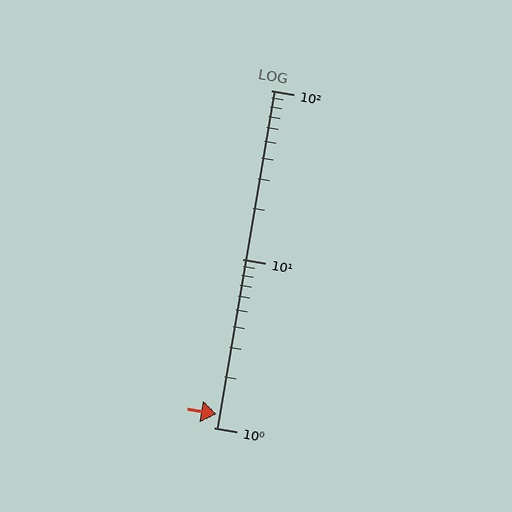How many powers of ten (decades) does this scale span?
The scale spans 2 decades, from 1 to 100.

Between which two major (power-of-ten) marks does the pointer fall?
The pointer is between 1 and 10.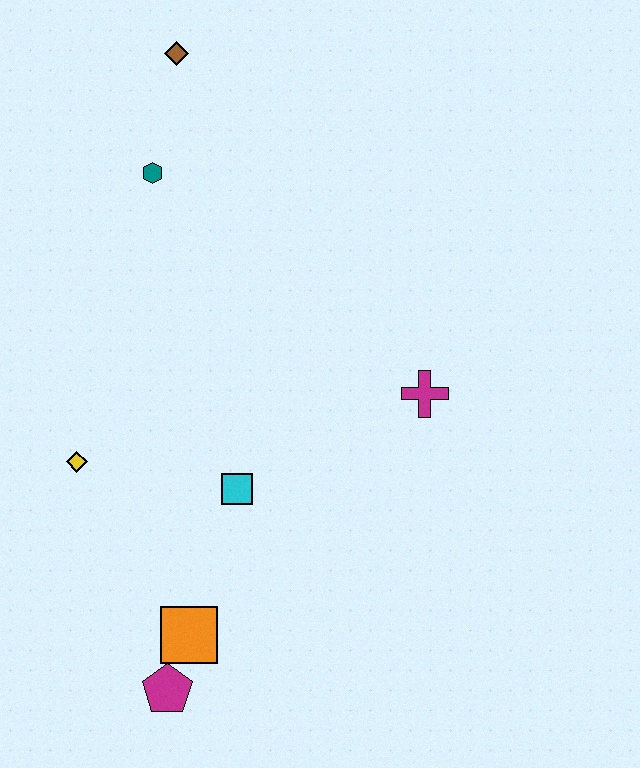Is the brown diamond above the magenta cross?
Yes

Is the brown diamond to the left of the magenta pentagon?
No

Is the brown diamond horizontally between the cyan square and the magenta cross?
No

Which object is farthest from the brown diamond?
The magenta pentagon is farthest from the brown diamond.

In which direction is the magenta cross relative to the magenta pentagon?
The magenta cross is above the magenta pentagon.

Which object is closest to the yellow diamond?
The cyan square is closest to the yellow diamond.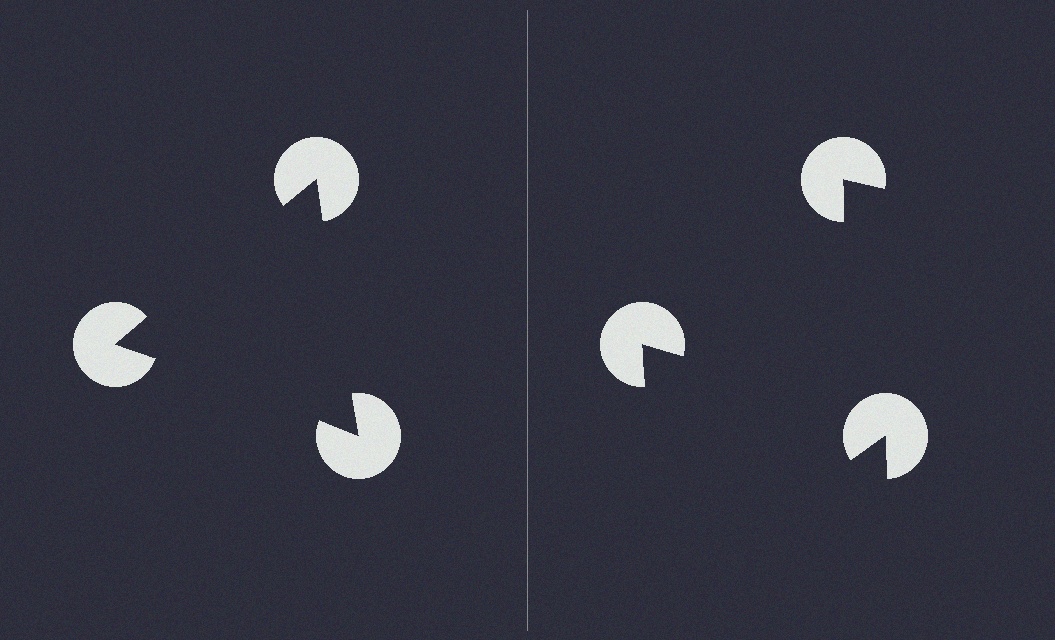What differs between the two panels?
The pac-man discs are positioned identically on both sides; only the wedge orientations differ. On the left they align to a triangle; on the right they are misaligned.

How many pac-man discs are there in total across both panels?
6 — 3 on each side.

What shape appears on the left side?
An illusory triangle.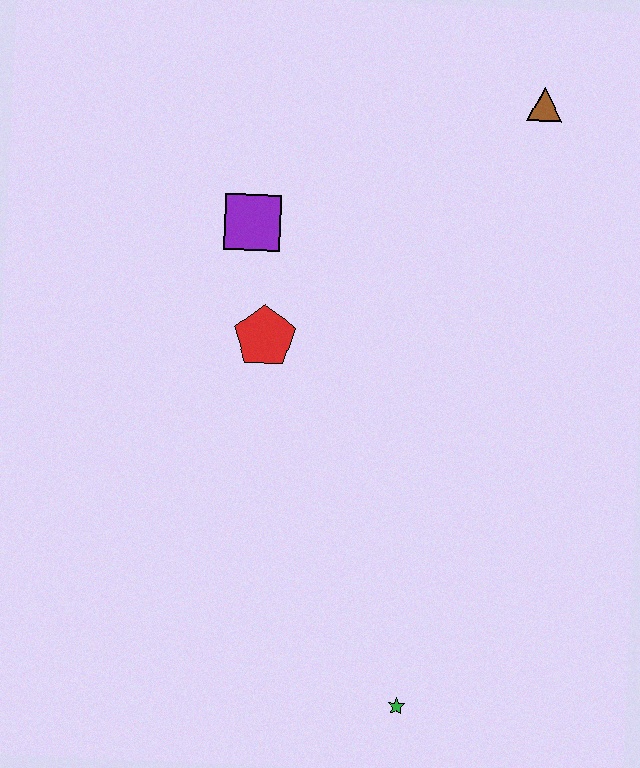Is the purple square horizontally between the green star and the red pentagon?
No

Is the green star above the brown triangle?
No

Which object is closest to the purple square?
The red pentagon is closest to the purple square.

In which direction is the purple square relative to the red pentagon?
The purple square is above the red pentagon.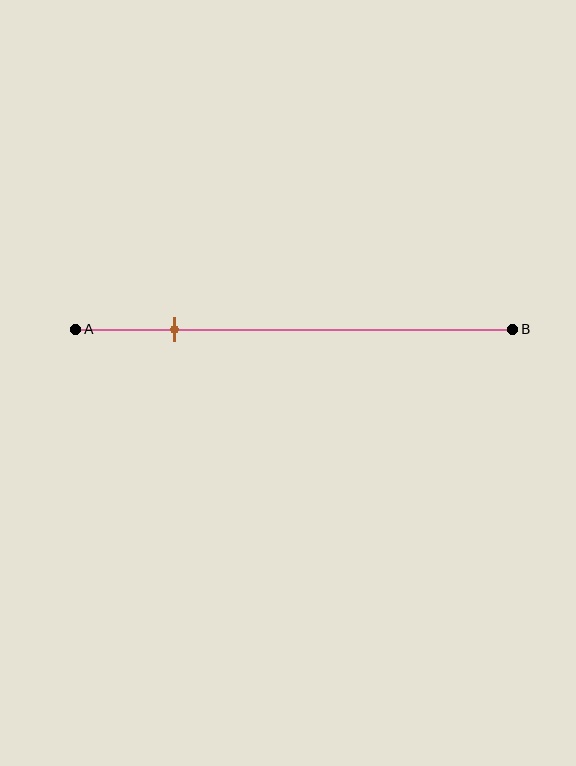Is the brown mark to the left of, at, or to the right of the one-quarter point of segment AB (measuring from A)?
The brown mark is approximately at the one-quarter point of segment AB.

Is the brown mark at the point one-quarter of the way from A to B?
Yes, the mark is approximately at the one-quarter point.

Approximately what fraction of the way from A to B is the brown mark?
The brown mark is approximately 25% of the way from A to B.